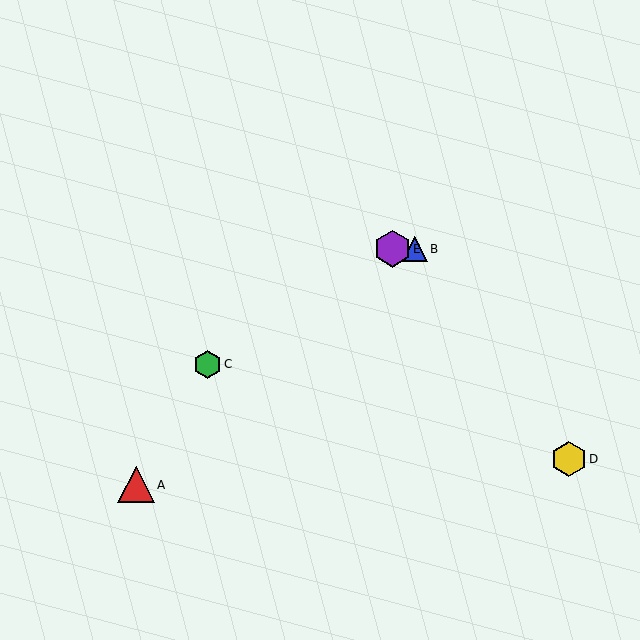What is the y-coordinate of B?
Object B is at y≈249.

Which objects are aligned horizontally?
Objects B, E are aligned horizontally.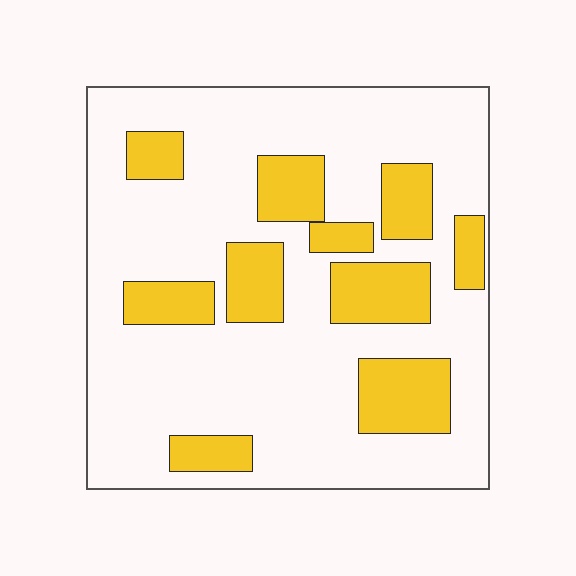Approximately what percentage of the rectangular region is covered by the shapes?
Approximately 25%.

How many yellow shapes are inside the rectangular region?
10.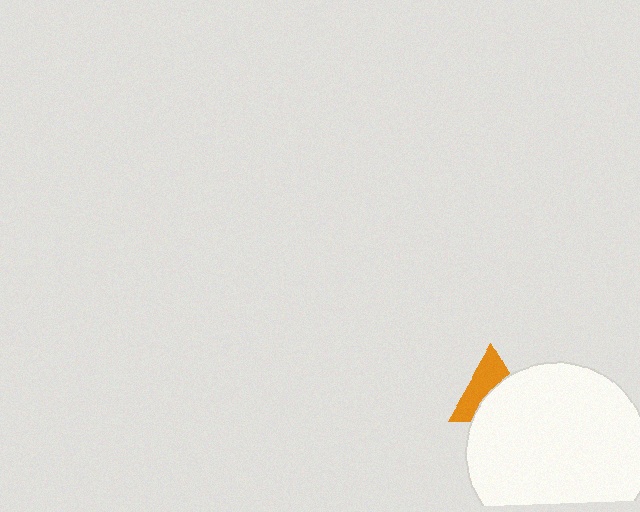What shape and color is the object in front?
The object in front is a white circle.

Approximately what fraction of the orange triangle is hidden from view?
Roughly 50% of the orange triangle is hidden behind the white circle.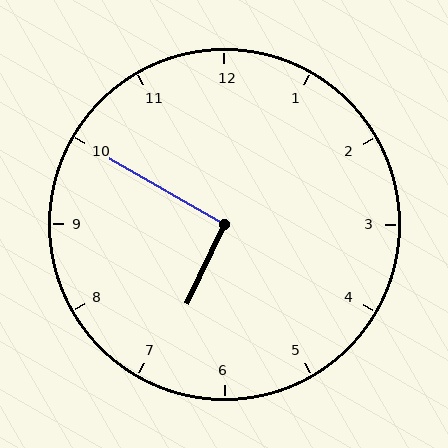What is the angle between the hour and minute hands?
Approximately 95 degrees.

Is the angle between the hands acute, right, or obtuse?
It is right.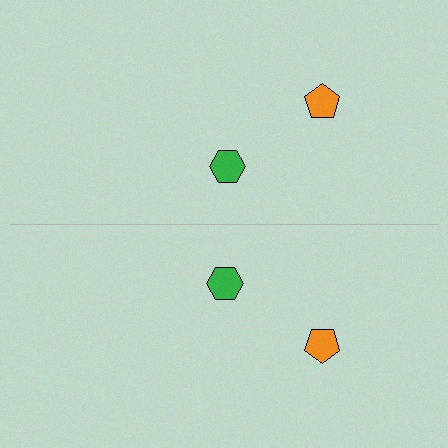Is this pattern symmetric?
Yes, this pattern has bilateral (reflection) symmetry.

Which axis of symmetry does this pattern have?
The pattern has a horizontal axis of symmetry running through the center of the image.